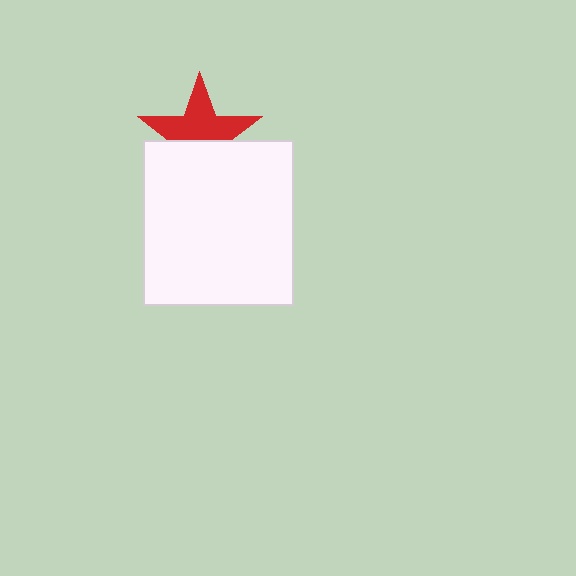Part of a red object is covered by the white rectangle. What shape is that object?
It is a star.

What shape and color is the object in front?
The object in front is a white rectangle.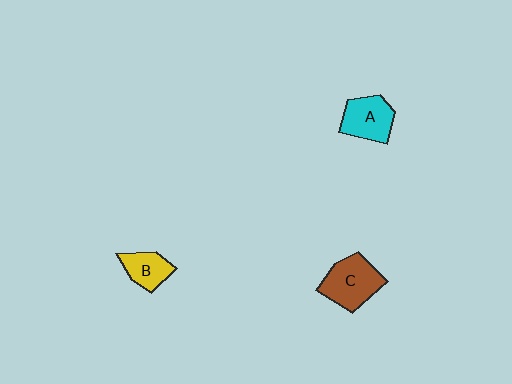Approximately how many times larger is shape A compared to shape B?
Approximately 1.3 times.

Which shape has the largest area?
Shape C (brown).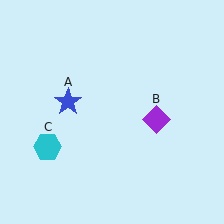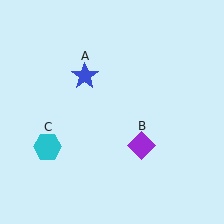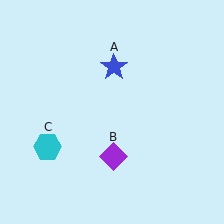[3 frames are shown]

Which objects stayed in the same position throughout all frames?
Cyan hexagon (object C) remained stationary.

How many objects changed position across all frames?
2 objects changed position: blue star (object A), purple diamond (object B).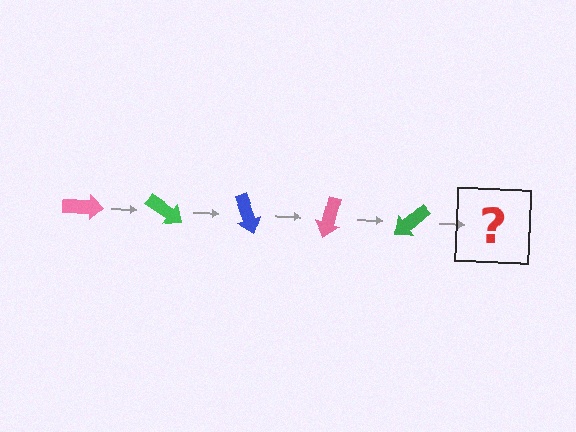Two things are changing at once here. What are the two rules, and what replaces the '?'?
The two rules are that it rotates 35 degrees each step and the color cycles through pink, green, and blue. The '?' should be a blue arrow, rotated 175 degrees from the start.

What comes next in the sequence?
The next element should be a blue arrow, rotated 175 degrees from the start.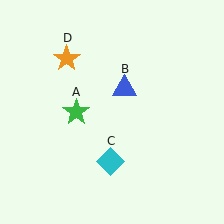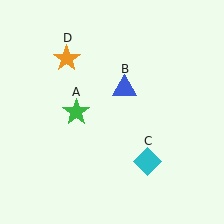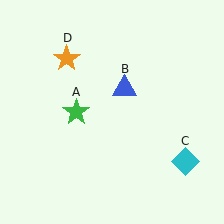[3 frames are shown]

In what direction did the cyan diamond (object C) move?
The cyan diamond (object C) moved right.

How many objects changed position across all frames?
1 object changed position: cyan diamond (object C).